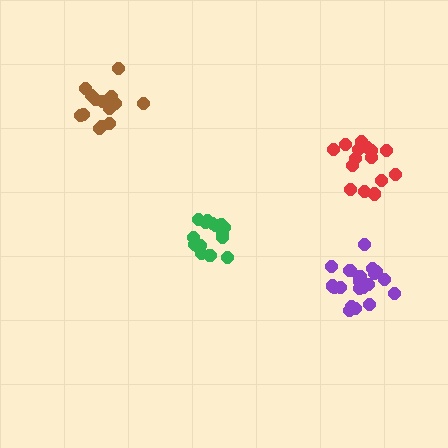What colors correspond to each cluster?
The clusters are colored: purple, red, green, brown.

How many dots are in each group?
Group 1: 21 dots, Group 2: 16 dots, Group 3: 16 dots, Group 4: 16 dots (69 total).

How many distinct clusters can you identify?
There are 4 distinct clusters.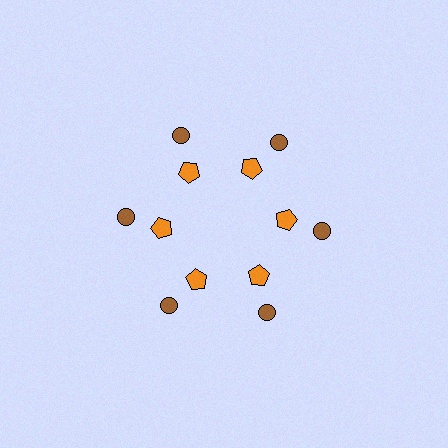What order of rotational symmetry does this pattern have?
This pattern has 6-fold rotational symmetry.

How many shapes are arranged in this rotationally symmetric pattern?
There are 12 shapes, arranged in 6 groups of 2.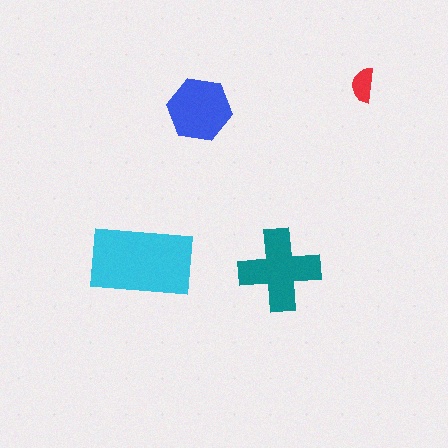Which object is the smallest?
The red semicircle.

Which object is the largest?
The cyan rectangle.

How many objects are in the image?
There are 4 objects in the image.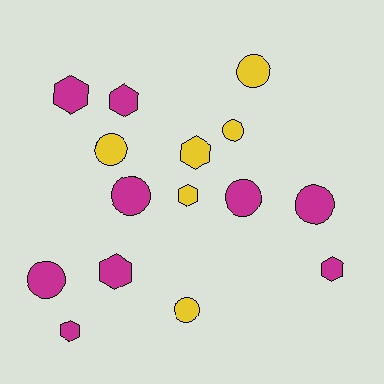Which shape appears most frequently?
Circle, with 8 objects.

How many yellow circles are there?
There are 4 yellow circles.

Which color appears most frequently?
Magenta, with 9 objects.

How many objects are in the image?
There are 15 objects.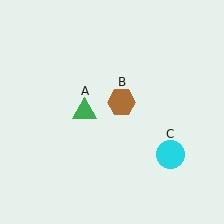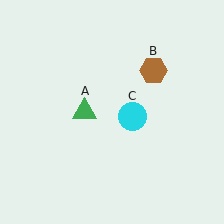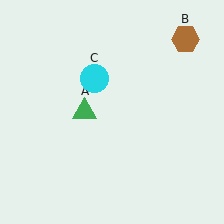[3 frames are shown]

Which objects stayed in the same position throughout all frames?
Green triangle (object A) remained stationary.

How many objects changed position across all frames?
2 objects changed position: brown hexagon (object B), cyan circle (object C).